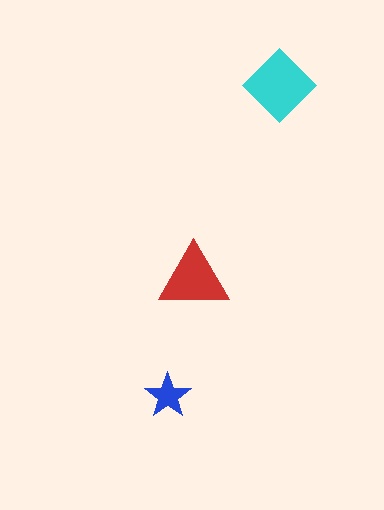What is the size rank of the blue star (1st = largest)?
3rd.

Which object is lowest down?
The blue star is bottommost.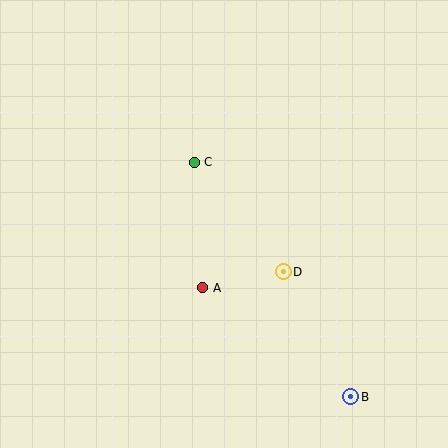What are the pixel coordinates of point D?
Point D is at (283, 272).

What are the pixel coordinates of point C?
Point C is at (194, 162).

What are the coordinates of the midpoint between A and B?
The midpoint between A and B is at (277, 342).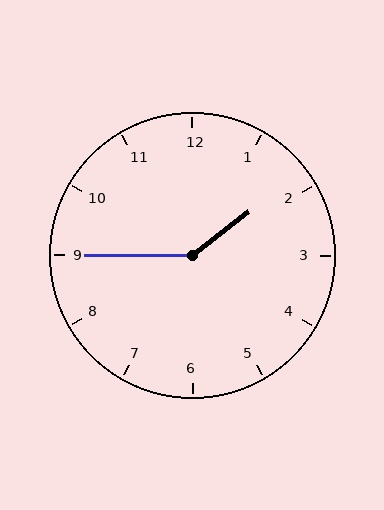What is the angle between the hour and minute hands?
Approximately 142 degrees.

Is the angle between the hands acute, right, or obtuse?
It is obtuse.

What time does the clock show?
1:45.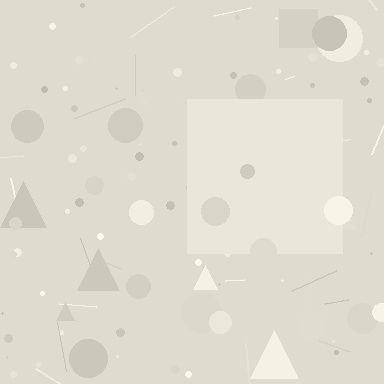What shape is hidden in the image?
A square is hidden in the image.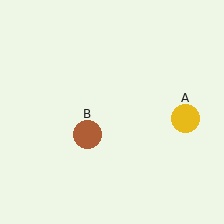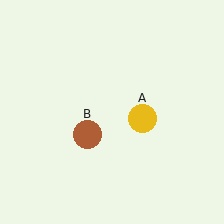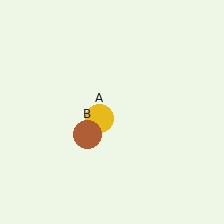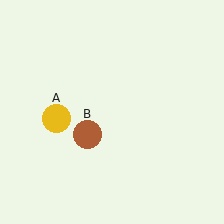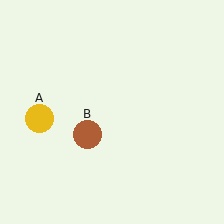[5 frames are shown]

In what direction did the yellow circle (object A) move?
The yellow circle (object A) moved left.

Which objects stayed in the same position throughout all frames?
Brown circle (object B) remained stationary.